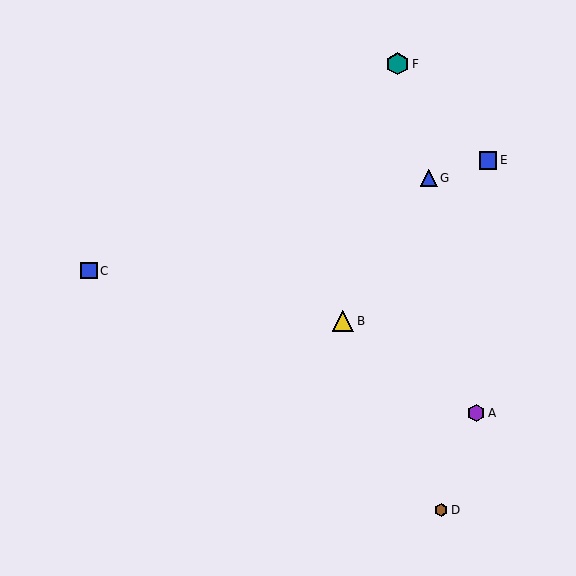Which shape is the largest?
The teal hexagon (labeled F) is the largest.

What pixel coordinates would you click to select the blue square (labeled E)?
Click at (488, 160) to select the blue square E.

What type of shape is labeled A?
Shape A is a purple hexagon.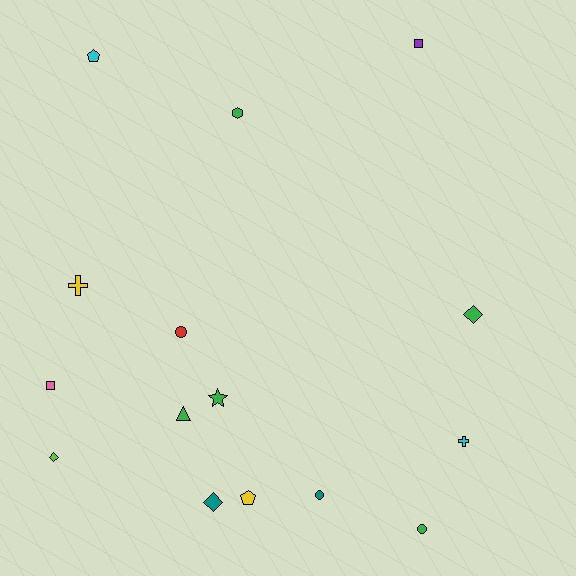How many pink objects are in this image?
There is 1 pink object.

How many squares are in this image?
There are 2 squares.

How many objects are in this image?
There are 15 objects.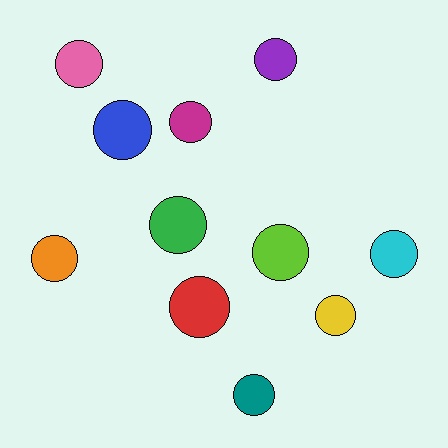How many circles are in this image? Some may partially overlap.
There are 11 circles.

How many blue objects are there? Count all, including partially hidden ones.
There is 1 blue object.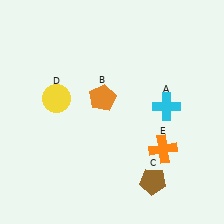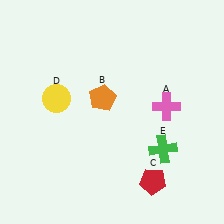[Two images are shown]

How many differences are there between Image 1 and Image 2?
There are 3 differences between the two images.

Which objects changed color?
A changed from cyan to pink. C changed from brown to red. E changed from orange to green.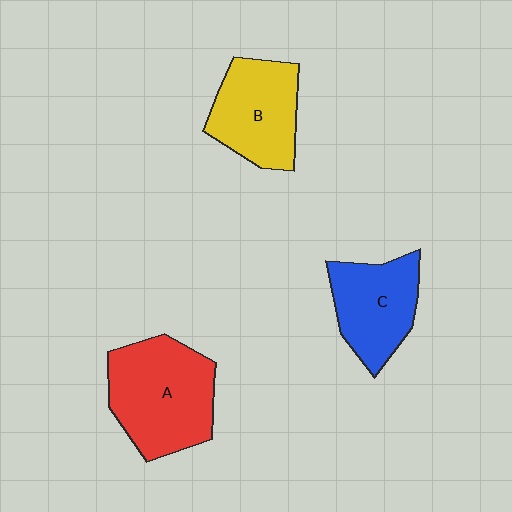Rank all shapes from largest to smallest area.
From largest to smallest: A (red), B (yellow), C (blue).